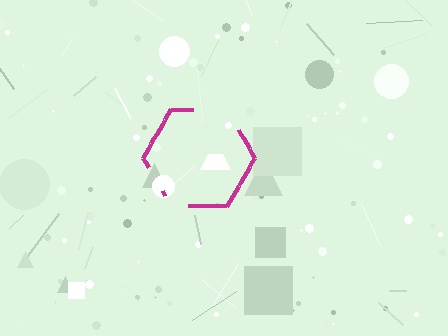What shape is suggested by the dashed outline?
The dashed outline suggests a hexagon.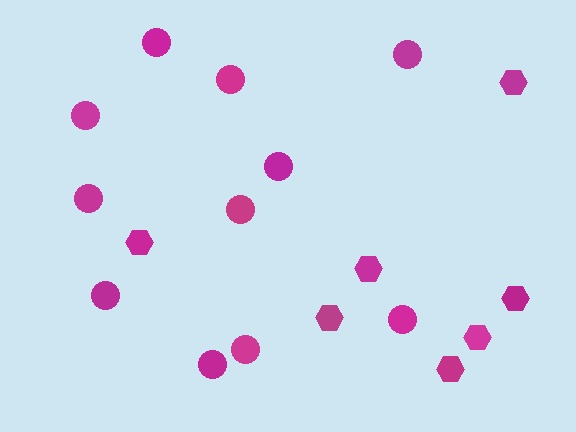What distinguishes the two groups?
There are 2 groups: one group of hexagons (7) and one group of circles (11).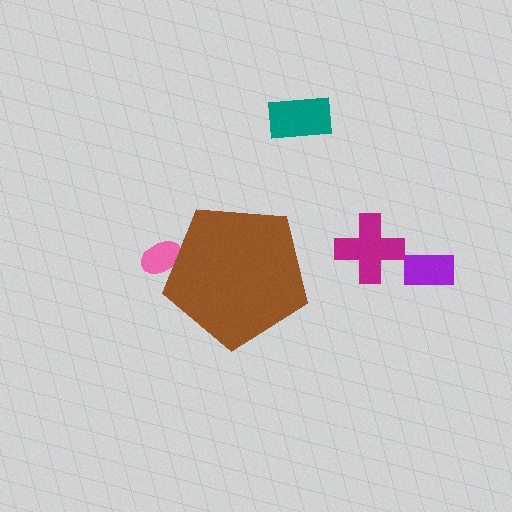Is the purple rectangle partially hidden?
No, the purple rectangle is fully visible.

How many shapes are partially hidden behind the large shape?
1 shape is partially hidden.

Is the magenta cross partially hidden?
No, the magenta cross is fully visible.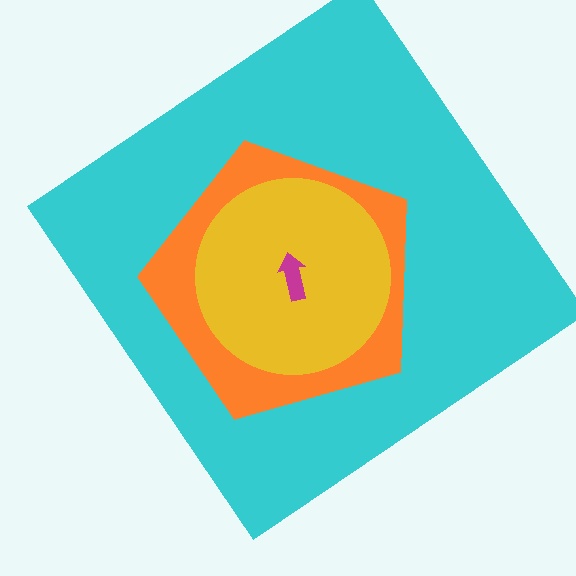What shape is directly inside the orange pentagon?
The yellow circle.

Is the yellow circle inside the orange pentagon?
Yes.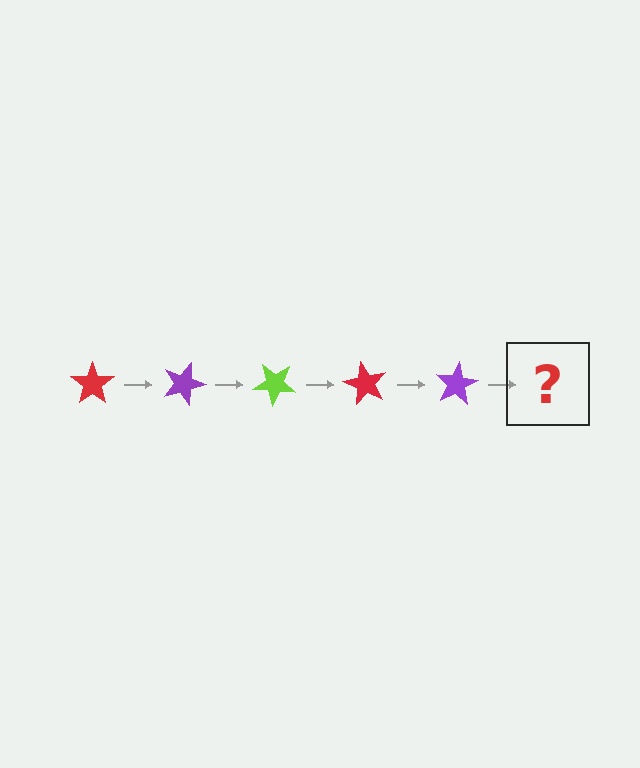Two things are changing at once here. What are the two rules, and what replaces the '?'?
The two rules are that it rotates 20 degrees each step and the color cycles through red, purple, and lime. The '?' should be a lime star, rotated 100 degrees from the start.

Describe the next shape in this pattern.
It should be a lime star, rotated 100 degrees from the start.